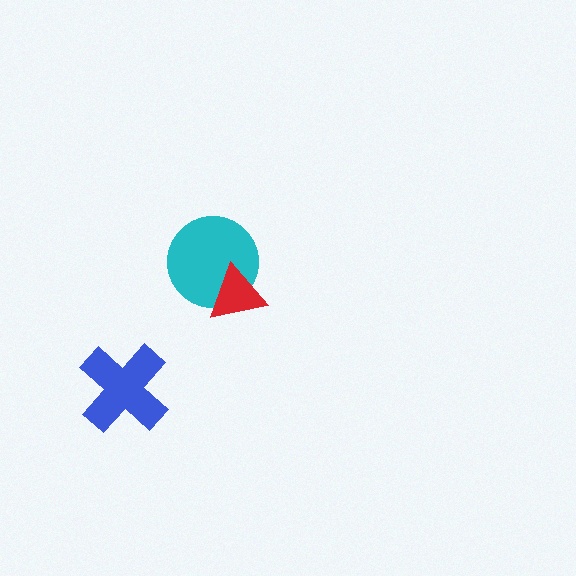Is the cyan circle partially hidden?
Yes, it is partially covered by another shape.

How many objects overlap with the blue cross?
0 objects overlap with the blue cross.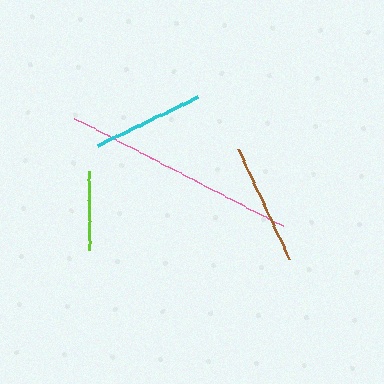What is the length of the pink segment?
The pink segment is approximately 235 pixels long.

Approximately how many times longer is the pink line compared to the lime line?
The pink line is approximately 3.0 times the length of the lime line.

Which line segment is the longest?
The pink line is the longest at approximately 235 pixels.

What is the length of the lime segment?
The lime segment is approximately 79 pixels long.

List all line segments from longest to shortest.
From longest to shortest: pink, brown, cyan, lime.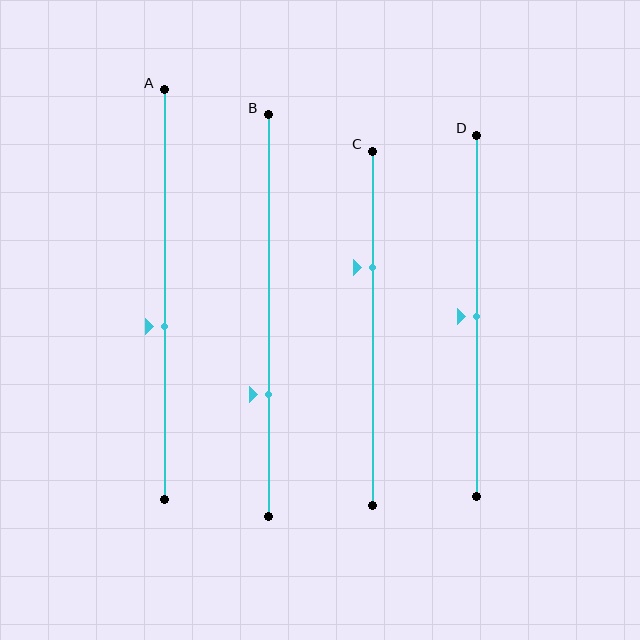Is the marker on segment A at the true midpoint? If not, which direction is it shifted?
No, the marker on segment A is shifted downward by about 8% of the segment length.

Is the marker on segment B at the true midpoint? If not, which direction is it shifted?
No, the marker on segment B is shifted downward by about 20% of the segment length.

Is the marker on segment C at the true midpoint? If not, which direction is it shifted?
No, the marker on segment C is shifted upward by about 17% of the segment length.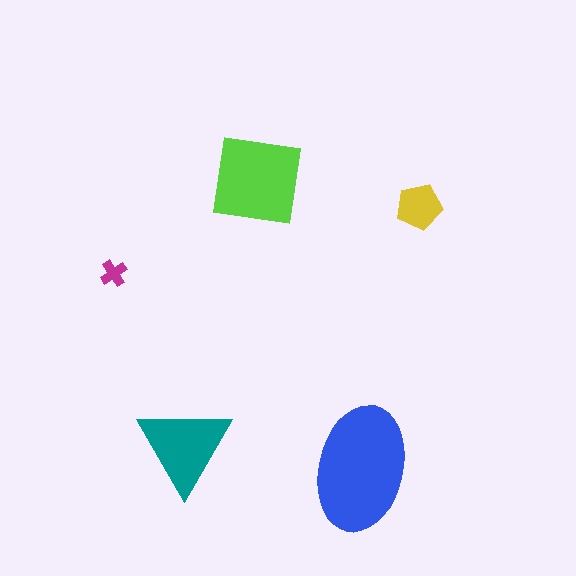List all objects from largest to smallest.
The blue ellipse, the lime square, the teal triangle, the yellow pentagon, the magenta cross.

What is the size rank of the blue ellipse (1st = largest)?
1st.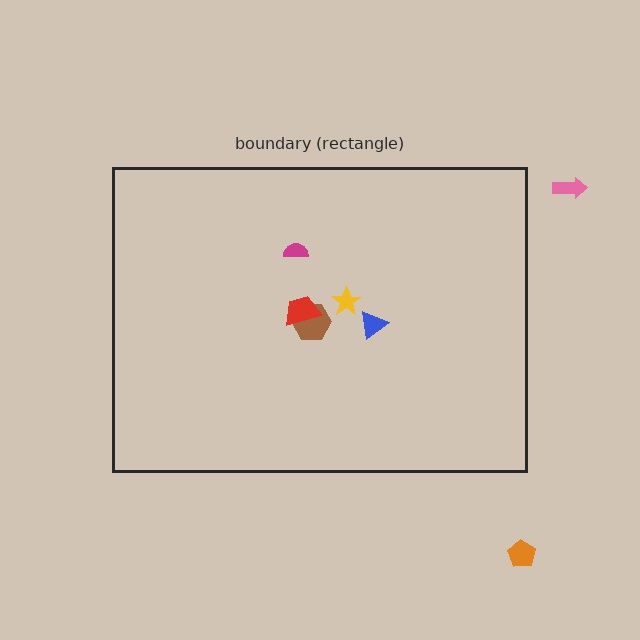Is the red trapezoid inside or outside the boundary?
Inside.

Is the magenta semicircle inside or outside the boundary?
Inside.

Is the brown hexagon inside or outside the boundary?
Inside.